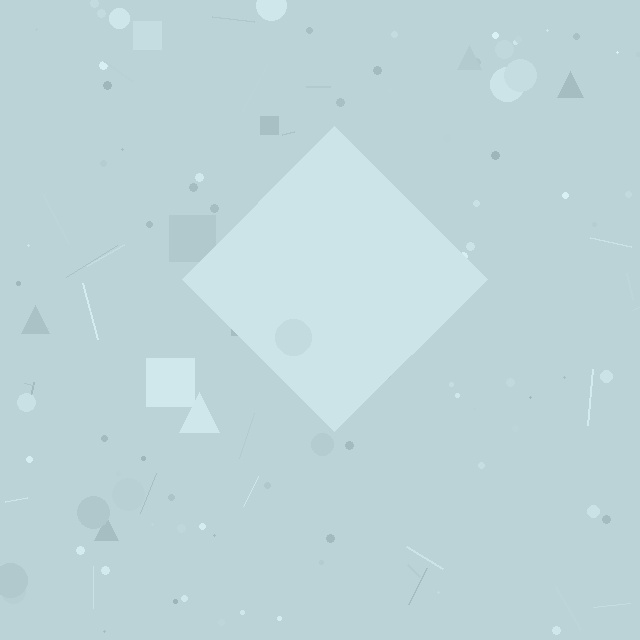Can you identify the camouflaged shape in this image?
The camouflaged shape is a diamond.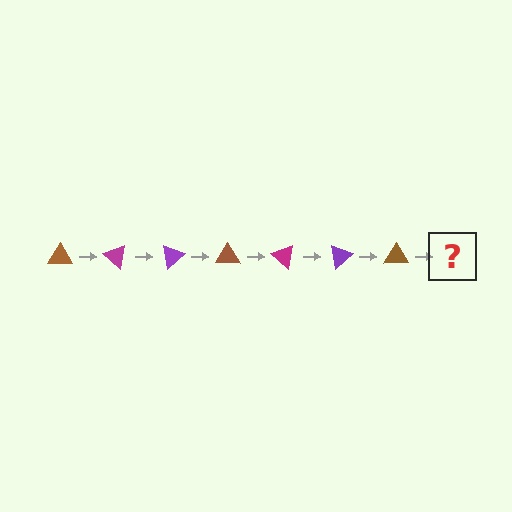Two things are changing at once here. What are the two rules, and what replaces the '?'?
The two rules are that it rotates 40 degrees each step and the color cycles through brown, magenta, and purple. The '?' should be a magenta triangle, rotated 280 degrees from the start.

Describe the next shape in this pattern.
It should be a magenta triangle, rotated 280 degrees from the start.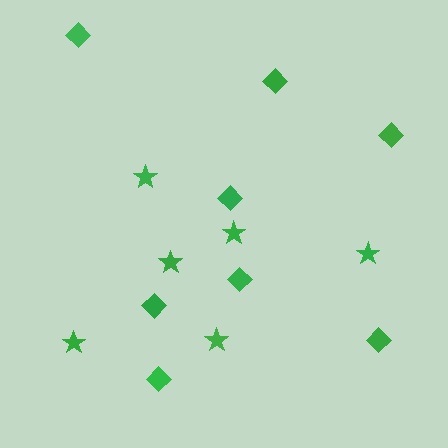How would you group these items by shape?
There are 2 groups: one group of stars (6) and one group of diamonds (8).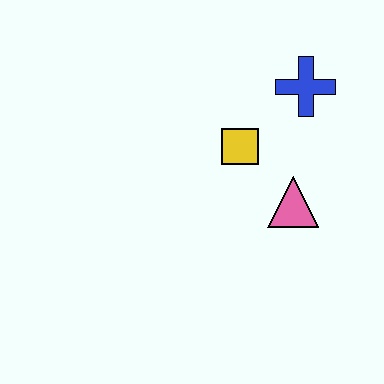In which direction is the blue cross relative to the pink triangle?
The blue cross is above the pink triangle.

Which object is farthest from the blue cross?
The pink triangle is farthest from the blue cross.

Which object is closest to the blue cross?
The yellow square is closest to the blue cross.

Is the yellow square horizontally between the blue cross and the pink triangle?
No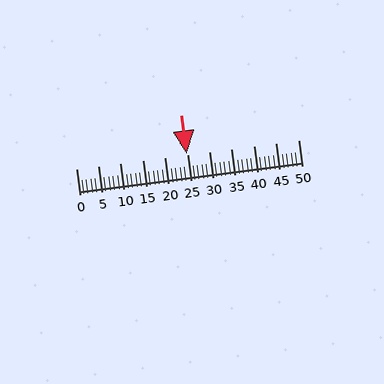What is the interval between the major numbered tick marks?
The major tick marks are spaced 5 units apart.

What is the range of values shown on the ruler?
The ruler shows values from 0 to 50.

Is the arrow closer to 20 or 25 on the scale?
The arrow is closer to 25.